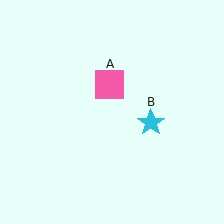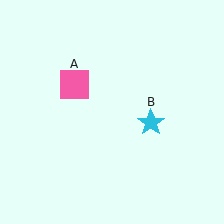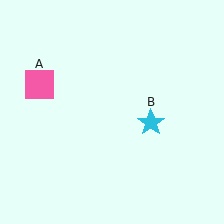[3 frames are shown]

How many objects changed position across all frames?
1 object changed position: pink square (object A).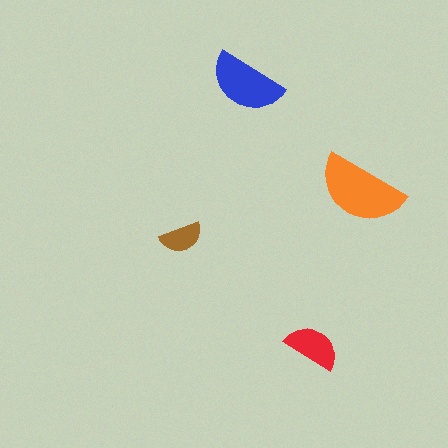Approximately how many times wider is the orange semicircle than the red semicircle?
About 1.5 times wider.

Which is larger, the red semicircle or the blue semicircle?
The blue one.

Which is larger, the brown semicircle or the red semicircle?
The red one.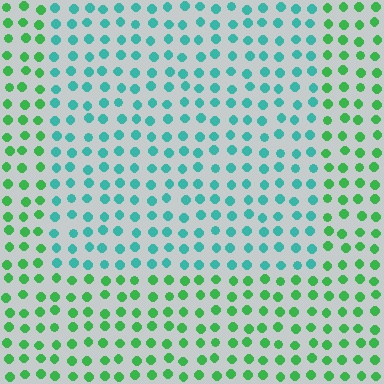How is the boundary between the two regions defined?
The boundary is defined purely by a slight shift in hue (about 44 degrees). Spacing, size, and orientation are identical on both sides.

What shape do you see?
I see a rectangle.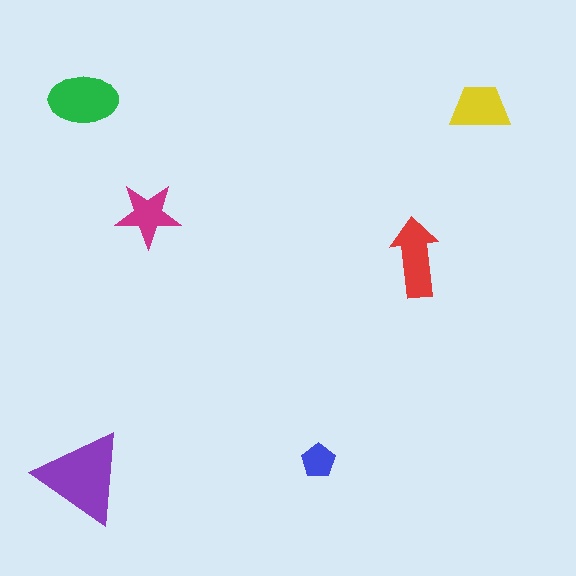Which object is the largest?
The purple triangle.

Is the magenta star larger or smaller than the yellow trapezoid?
Smaller.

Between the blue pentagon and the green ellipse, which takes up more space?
The green ellipse.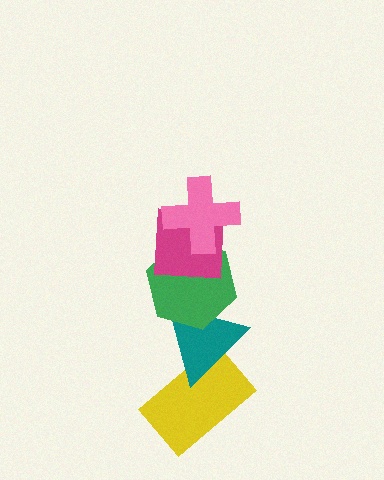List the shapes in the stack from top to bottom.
From top to bottom: the pink cross, the magenta square, the green hexagon, the teal triangle, the yellow rectangle.